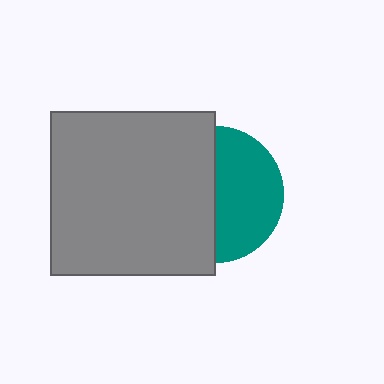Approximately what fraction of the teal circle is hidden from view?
Roughly 50% of the teal circle is hidden behind the gray square.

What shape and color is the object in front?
The object in front is a gray square.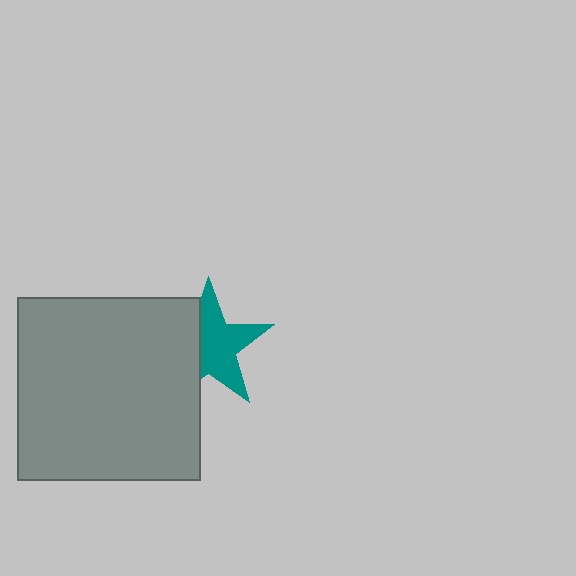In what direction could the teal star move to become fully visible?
The teal star could move right. That would shift it out from behind the gray square entirely.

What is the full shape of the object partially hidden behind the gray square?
The partially hidden object is a teal star.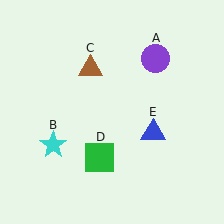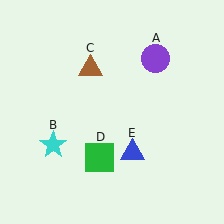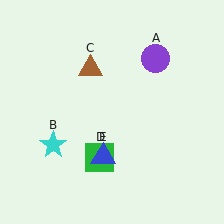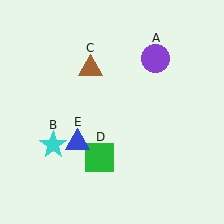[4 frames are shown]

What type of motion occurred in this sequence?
The blue triangle (object E) rotated clockwise around the center of the scene.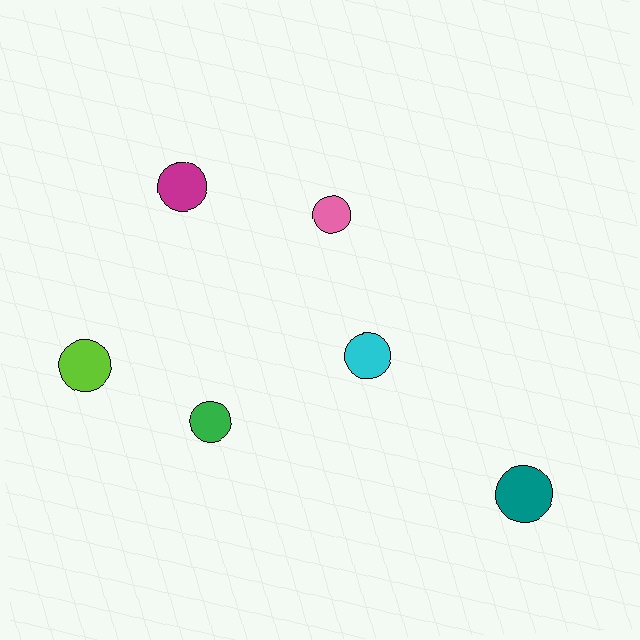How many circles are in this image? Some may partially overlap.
There are 6 circles.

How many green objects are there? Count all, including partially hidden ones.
There is 1 green object.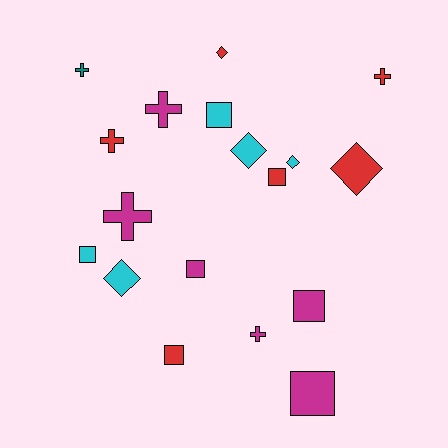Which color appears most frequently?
Red, with 6 objects.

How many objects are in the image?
There are 18 objects.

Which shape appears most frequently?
Square, with 7 objects.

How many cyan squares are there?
There are 2 cyan squares.